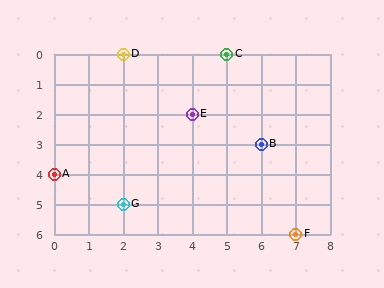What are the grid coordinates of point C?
Point C is at grid coordinates (5, 0).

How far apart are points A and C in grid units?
Points A and C are 5 columns and 4 rows apart (about 6.4 grid units diagonally).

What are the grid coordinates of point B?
Point B is at grid coordinates (6, 3).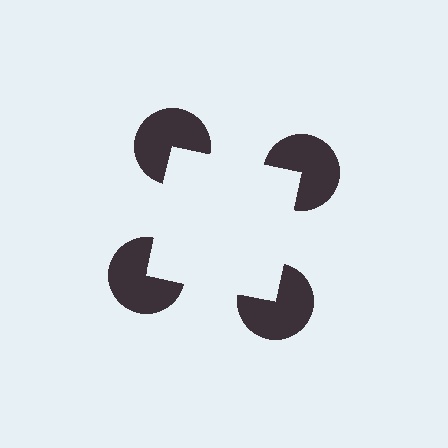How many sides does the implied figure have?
4 sides.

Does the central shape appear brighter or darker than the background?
It typically appears slightly brighter than the background, even though no actual brightness change is drawn.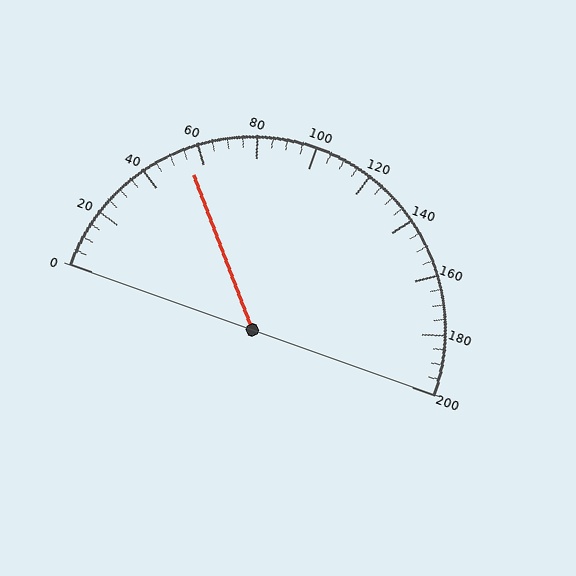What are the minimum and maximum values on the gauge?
The gauge ranges from 0 to 200.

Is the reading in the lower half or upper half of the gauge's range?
The reading is in the lower half of the range (0 to 200).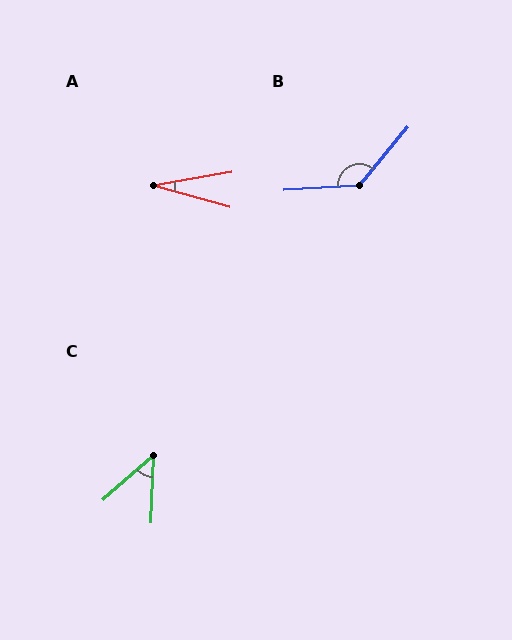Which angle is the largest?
B, at approximately 134 degrees.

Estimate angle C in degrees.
Approximately 47 degrees.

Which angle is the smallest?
A, at approximately 26 degrees.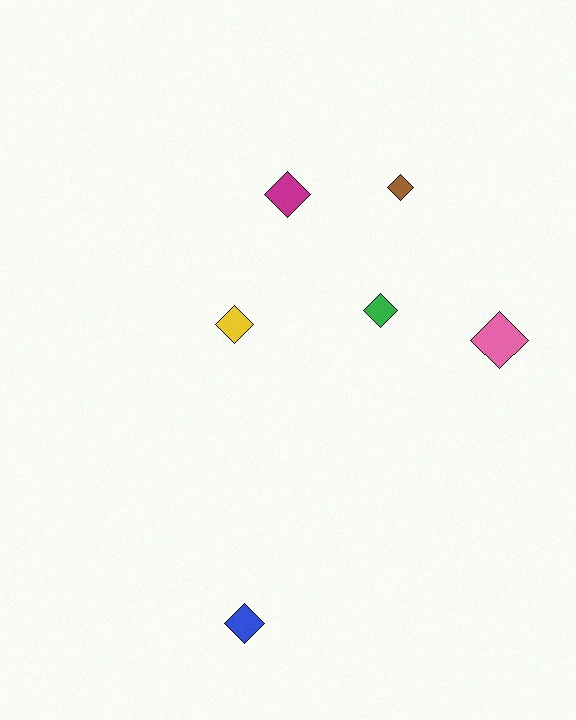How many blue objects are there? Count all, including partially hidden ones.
There is 1 blue object.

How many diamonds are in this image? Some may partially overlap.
There are 6 diamonds.